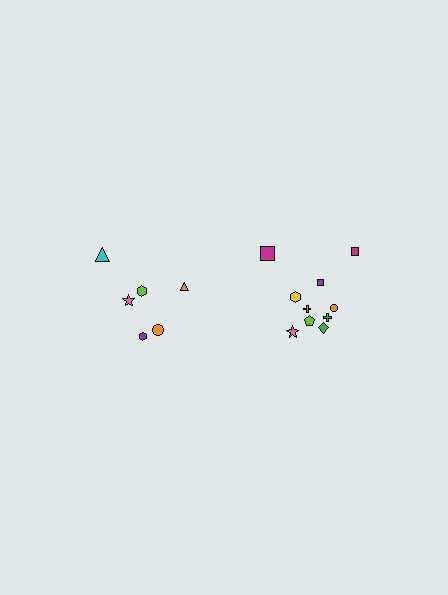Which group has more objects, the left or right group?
The right group.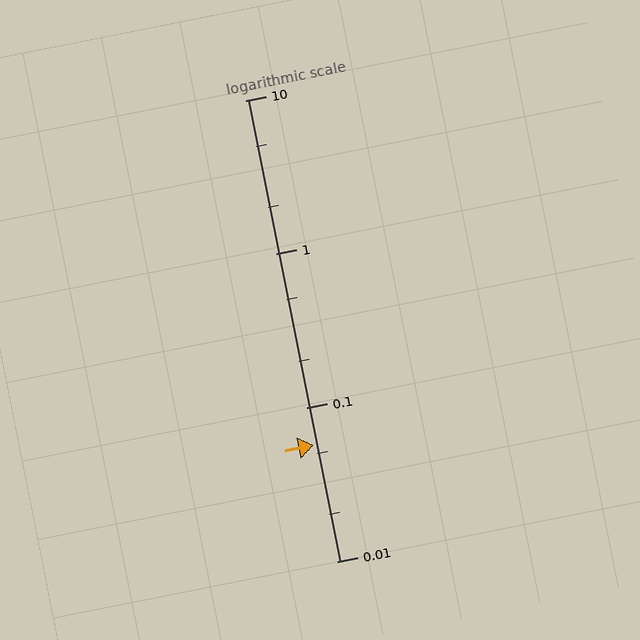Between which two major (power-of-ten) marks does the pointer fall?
The pointer is between 0.01 and 0.1.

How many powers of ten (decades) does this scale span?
The scale spans 3 decades, from 0.01 to 10.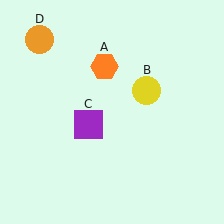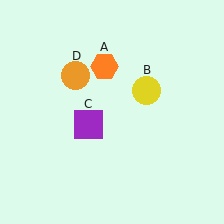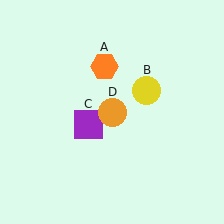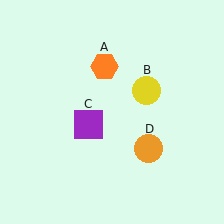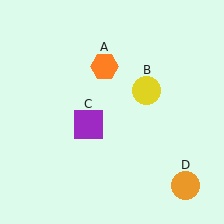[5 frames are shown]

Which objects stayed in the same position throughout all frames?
Orange hexagon (object A) and yellow circle (object B) and purple square (object C) remained stationary.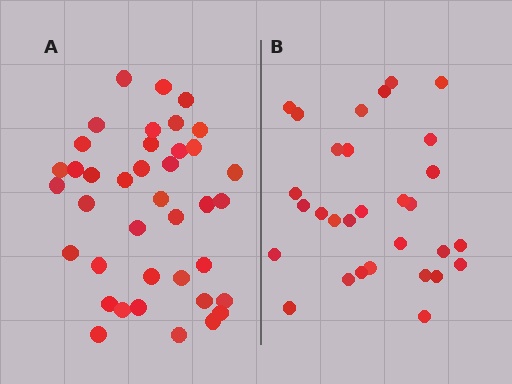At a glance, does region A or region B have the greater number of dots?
Region A (the left region) has more dots.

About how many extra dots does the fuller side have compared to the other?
Region A has roughly 8 or so more dots than region B.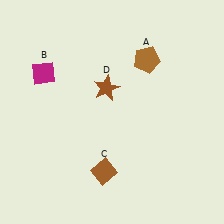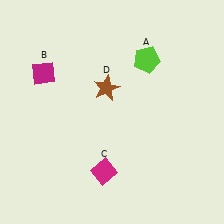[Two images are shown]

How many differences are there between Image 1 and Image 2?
There are 2 differences between the two images.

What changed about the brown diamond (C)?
In Image 1, C is brown. In Image 2, it changed to magenta.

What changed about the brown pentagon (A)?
In Image 1, A is brown. In Image 2, it changed to lime.